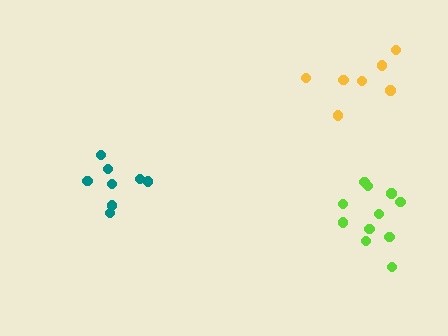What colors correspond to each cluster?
The clusters are colored: teal, lime, yellow.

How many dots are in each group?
Group 1: 8 dots, Group 2: 11 dots, Group 3: 7 dots (26 total).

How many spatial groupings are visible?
There are 3 spatial groupings.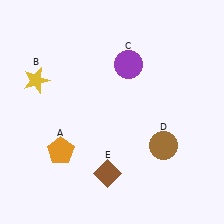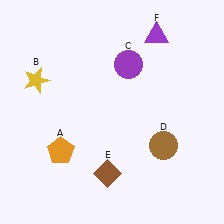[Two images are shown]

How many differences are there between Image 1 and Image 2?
There is 1 difference between the two images.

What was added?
A purple triangle (F) was added in Image 2.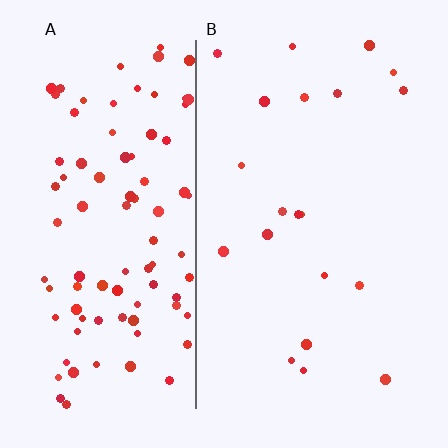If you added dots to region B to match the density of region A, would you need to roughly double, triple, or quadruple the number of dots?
Approximately quadruple.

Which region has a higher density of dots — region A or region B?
A (the left).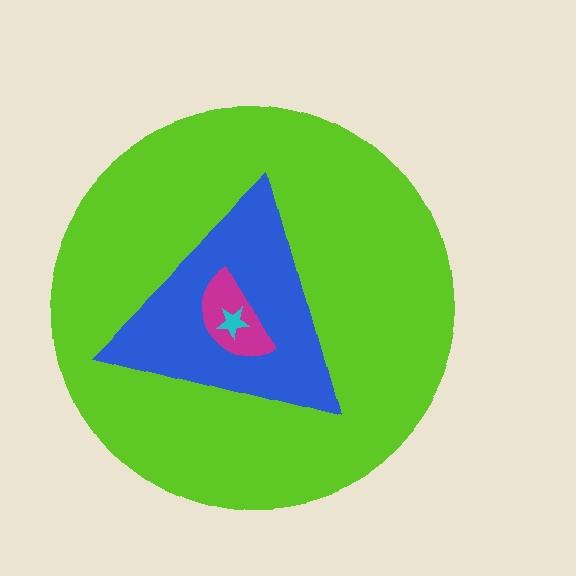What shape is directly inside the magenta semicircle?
The cyan star.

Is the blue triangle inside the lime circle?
Yes.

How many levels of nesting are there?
4.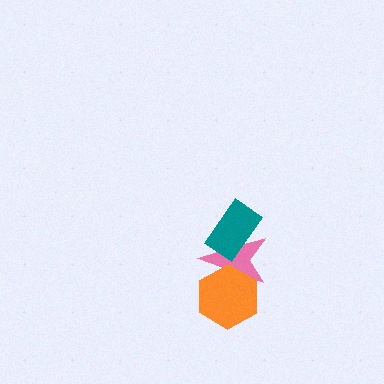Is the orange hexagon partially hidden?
No, no other shape covers it.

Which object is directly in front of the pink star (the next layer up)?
The orange hexagon is directly in front of the pink star.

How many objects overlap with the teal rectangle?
1 object overlaps with the teal rectangle.